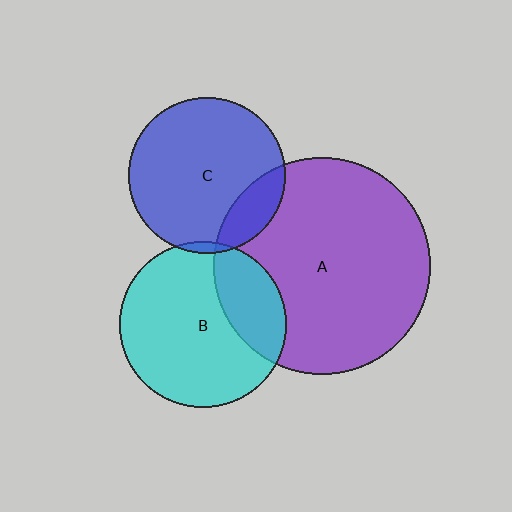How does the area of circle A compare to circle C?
Approximately 1.9 times.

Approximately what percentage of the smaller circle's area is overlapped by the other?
Approximately 15%.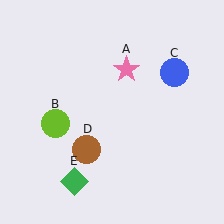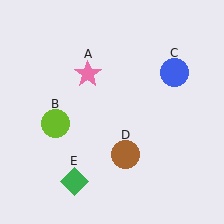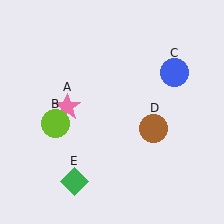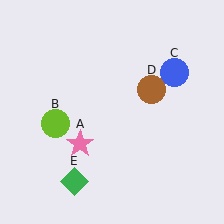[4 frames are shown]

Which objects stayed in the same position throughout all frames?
Lime circle (object B) and blue circle (object C) and green diamond (object E) remained stationary.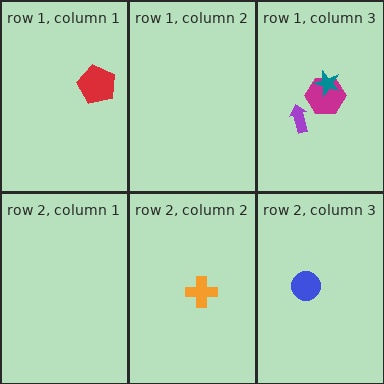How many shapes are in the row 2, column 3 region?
1.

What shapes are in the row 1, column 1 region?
The red pentagon.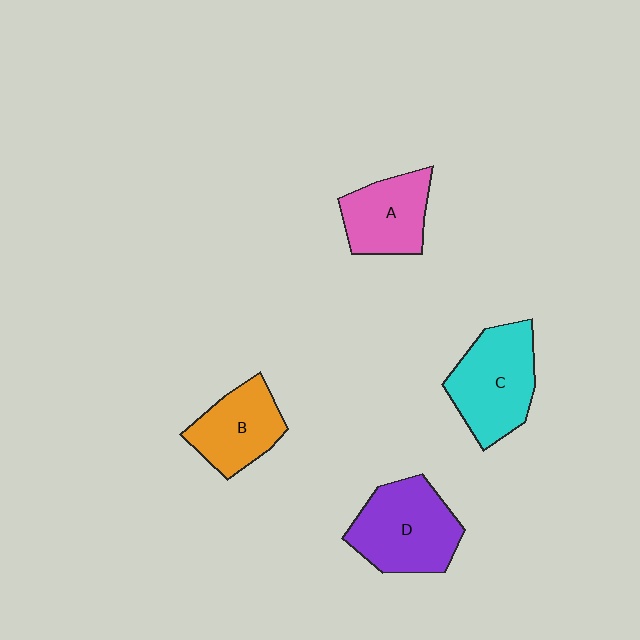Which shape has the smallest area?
Shape A (pink).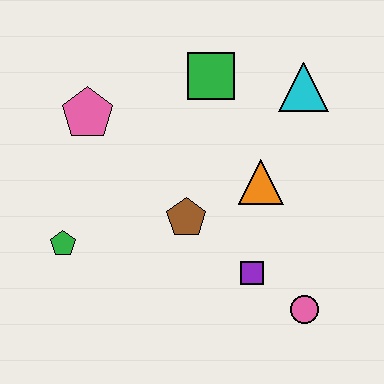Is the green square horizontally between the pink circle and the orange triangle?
No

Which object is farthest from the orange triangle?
The green pentagon is farthest from the orange triangle.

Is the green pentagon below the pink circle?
No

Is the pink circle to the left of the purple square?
No